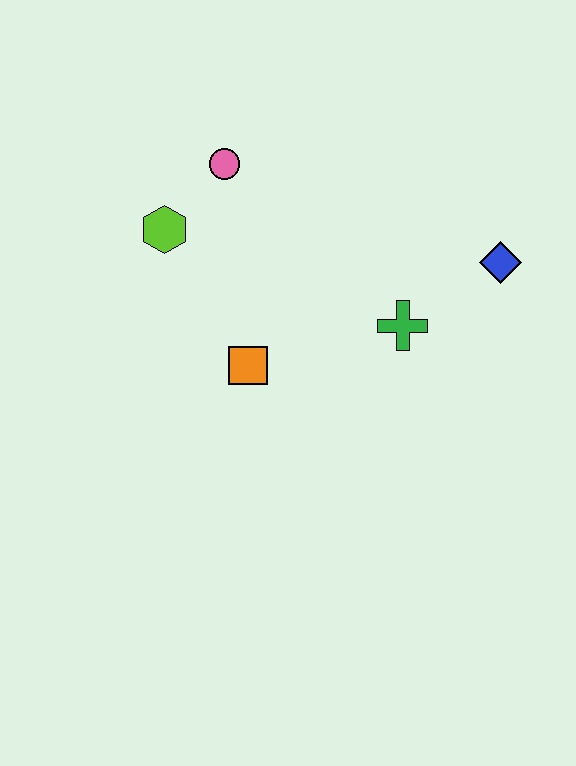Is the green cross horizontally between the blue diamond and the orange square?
Yes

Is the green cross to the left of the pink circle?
No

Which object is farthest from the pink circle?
The blue diamond is farthest from the pink circle.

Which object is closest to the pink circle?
The lime hexagon is closest to the pink circle.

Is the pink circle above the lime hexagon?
Yes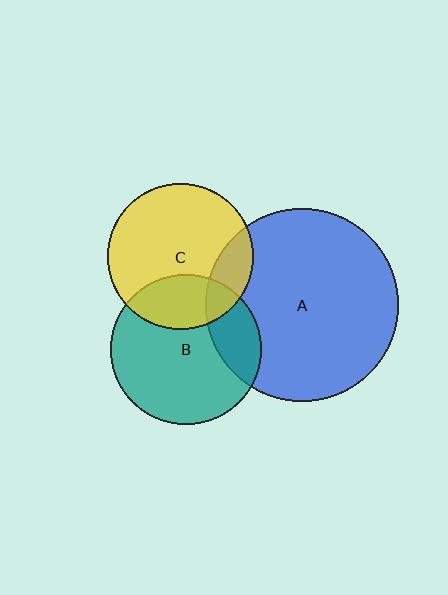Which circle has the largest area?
Circle A (blue).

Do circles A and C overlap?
Yes.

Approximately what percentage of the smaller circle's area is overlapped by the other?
Approximately 15%.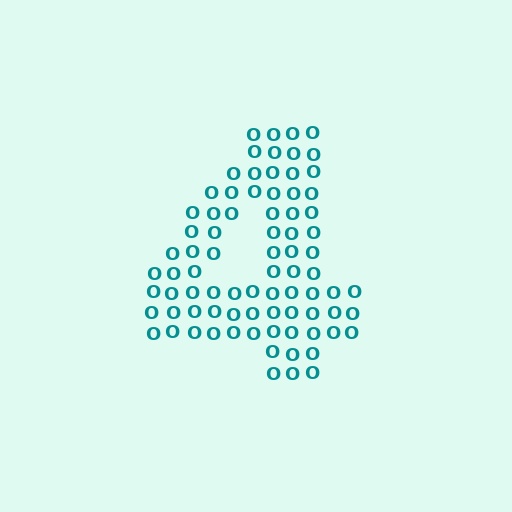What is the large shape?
The large shape is the digit 4.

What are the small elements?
The small elements are letter O's.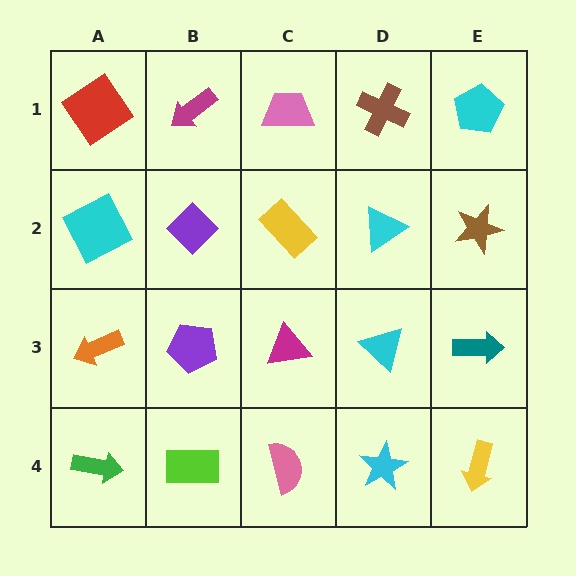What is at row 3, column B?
A purple pentagon.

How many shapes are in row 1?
5 shapes.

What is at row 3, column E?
A teal arrow.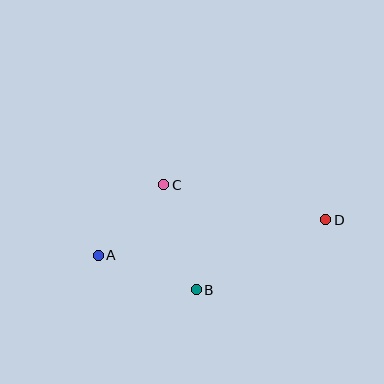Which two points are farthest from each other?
Points A and D are farthest from each other.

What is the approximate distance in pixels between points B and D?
The distance between B and D is approximately 147 pixels.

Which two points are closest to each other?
Points A and C are closest to each other.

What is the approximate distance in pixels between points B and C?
The distance between B and C is approximately 110 pixels.